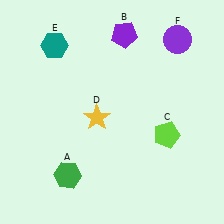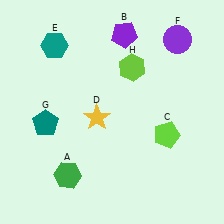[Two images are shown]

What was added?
A teal pentagon (G), a lime hexagon (H) were added in Image 2.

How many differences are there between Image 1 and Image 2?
There are 2 differences between the two images.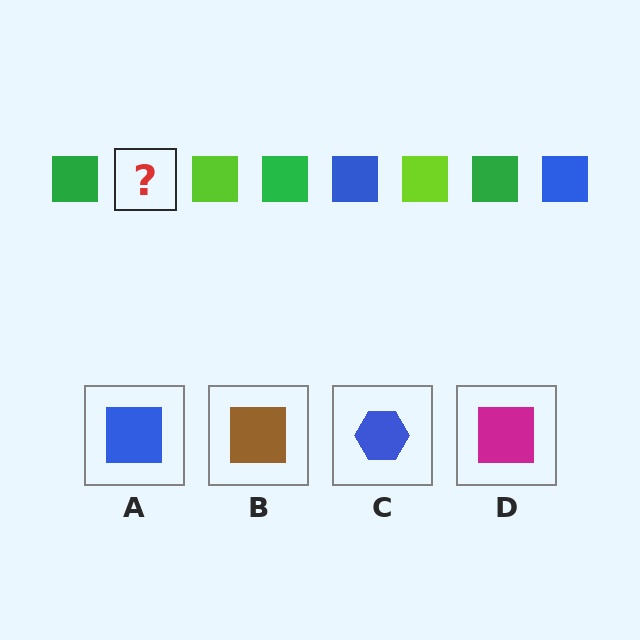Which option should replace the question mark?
Option A.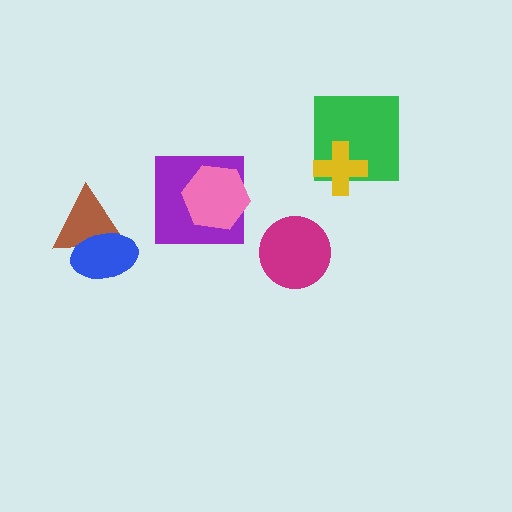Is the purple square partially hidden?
Yes, it is partially covered by another shape.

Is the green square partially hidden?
Yes, it is partially covered by another shape.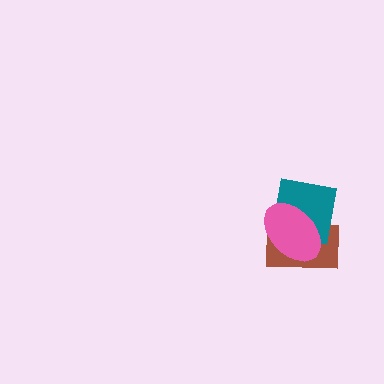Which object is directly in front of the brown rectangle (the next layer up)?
The teal square is directly in front of the brown rectangle.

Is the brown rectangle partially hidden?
Yes, it is partially covered by another shape.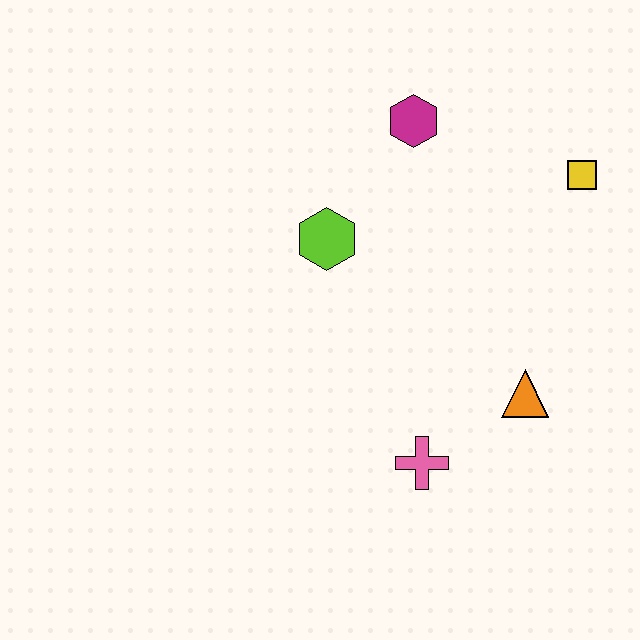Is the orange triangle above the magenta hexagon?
No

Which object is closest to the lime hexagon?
The magenta hexagon is closest to the lime hexagon.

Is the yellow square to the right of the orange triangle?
Yes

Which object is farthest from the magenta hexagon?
The pink cross is farthest from the magenta hexagon.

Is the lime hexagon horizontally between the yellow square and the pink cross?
No